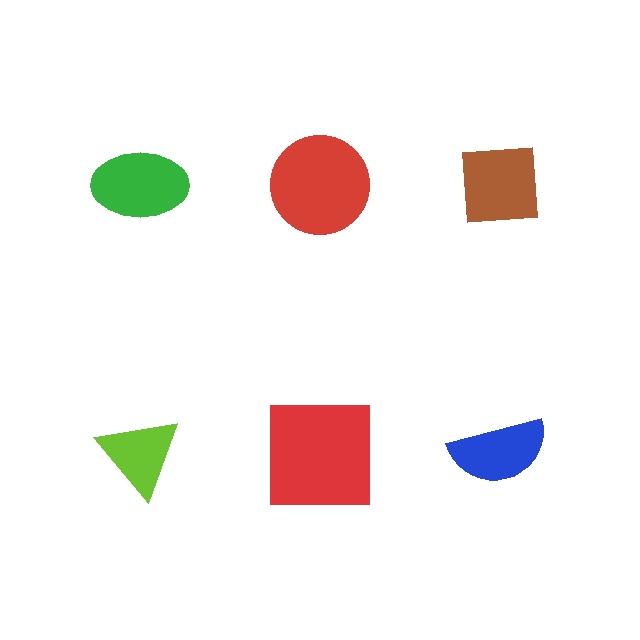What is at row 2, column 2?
A red square.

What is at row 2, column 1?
A lime triangle.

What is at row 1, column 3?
A brown square.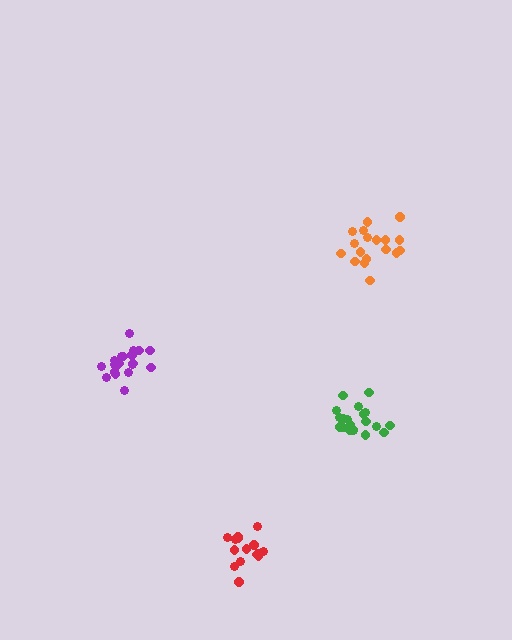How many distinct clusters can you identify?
There are 4 distinct clusters.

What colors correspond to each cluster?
The clusters are colored: green, orange, purple, red.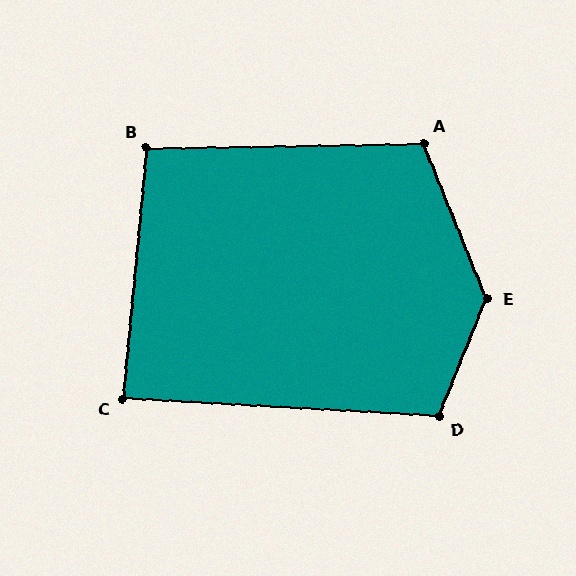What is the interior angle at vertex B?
Approximately 97 degrees (obtuse).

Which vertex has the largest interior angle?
E, at approximately 136 degrees.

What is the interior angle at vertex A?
Approximately 111 degrees (obtuse).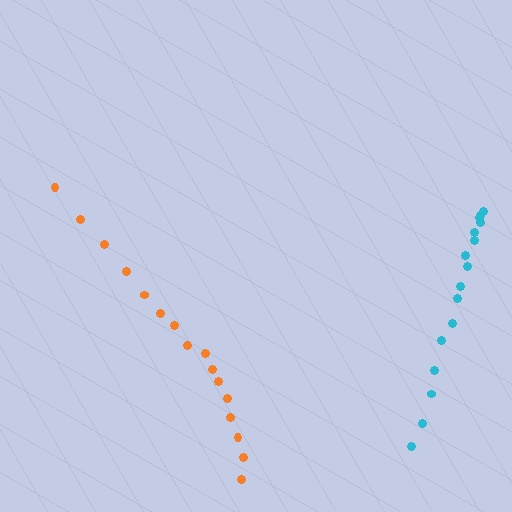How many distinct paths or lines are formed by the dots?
There are 2 distinct paths.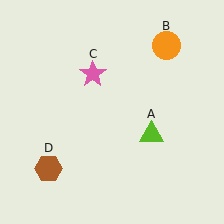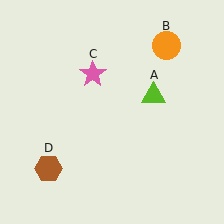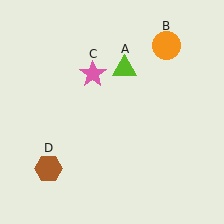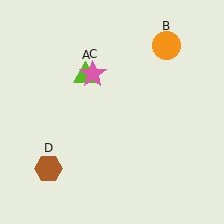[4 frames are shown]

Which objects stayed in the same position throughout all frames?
Orange circle (object B) and pink star (object C) and brown hexagon (object D) remained stationary.